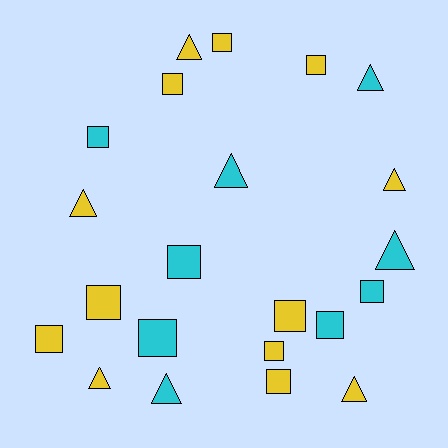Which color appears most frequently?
Yellow, with 13 objects.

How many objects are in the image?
There are 22 objects.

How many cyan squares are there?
There are 5 cyan squares.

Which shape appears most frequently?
Square, with 13 objects.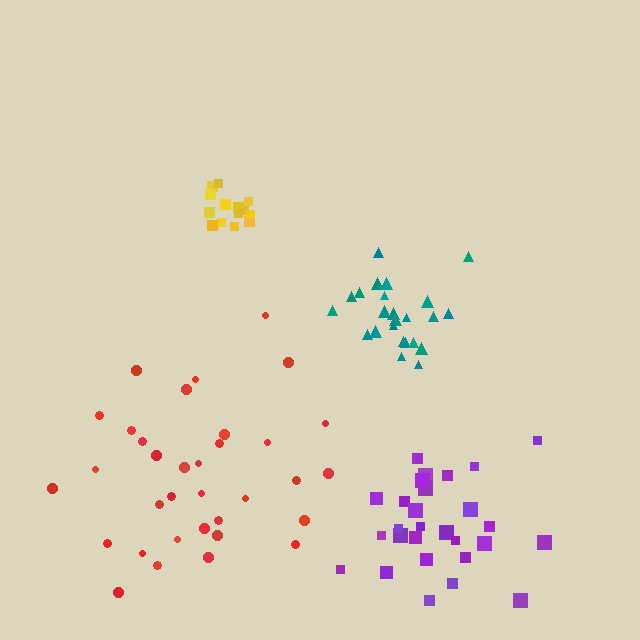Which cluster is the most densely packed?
Teal.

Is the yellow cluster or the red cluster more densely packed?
Yellow.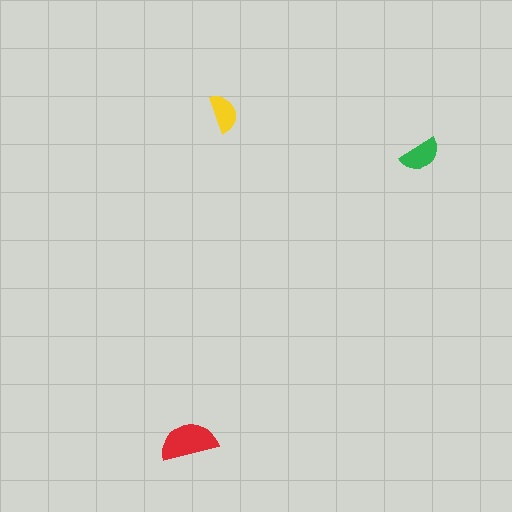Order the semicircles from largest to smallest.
the red one, the green one, the yellow one.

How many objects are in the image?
There are 3 objects in the image.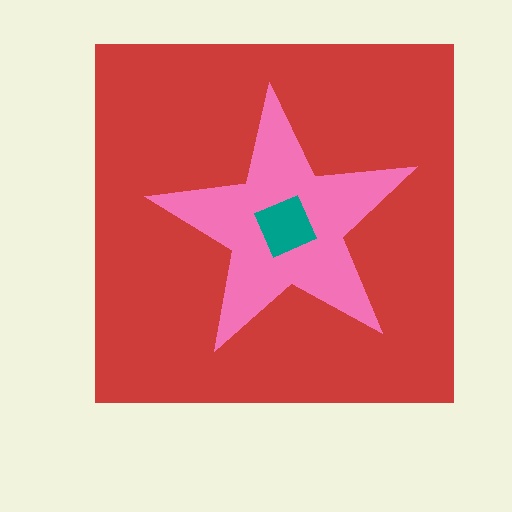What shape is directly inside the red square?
The pink star.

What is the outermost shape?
The red square.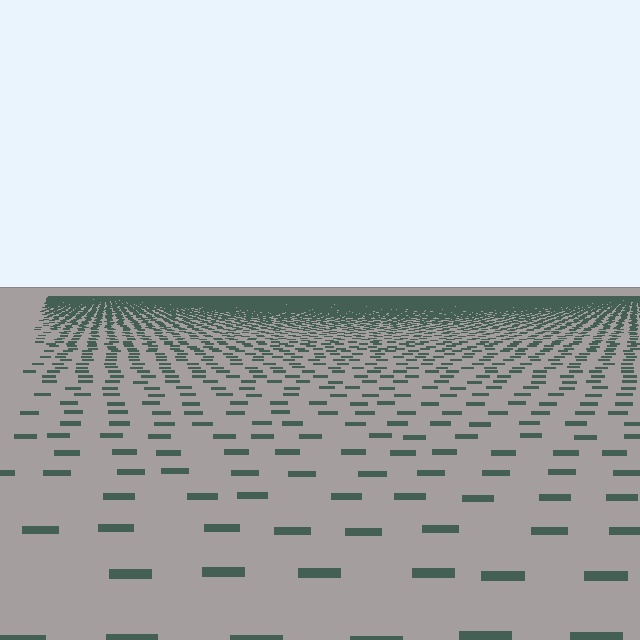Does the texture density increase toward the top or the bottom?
Density increases toward the top.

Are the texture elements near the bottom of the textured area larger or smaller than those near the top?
Larger. Near the bottom, elements are closer to the viewer and appear at a bigger on-screen size.